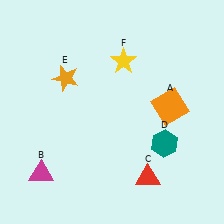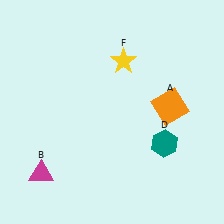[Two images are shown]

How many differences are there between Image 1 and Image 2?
There are 2 differences between the two images.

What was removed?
The red triangle (C), the orange star (E) were removed in Image 2.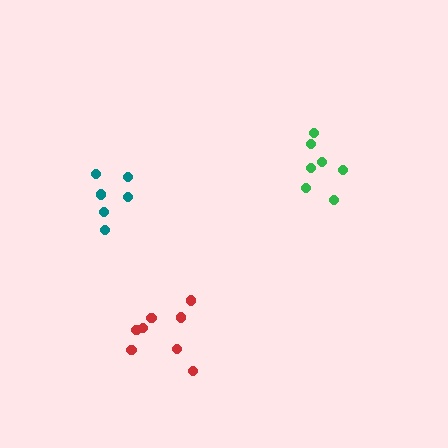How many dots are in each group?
Group 1: 7 dots, Group 2: 6 dots, Group 3: 8 dots (21 total).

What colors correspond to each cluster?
The clusters are colored: green, teal, red.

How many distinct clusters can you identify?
There are 3 distinct clusters.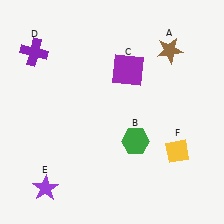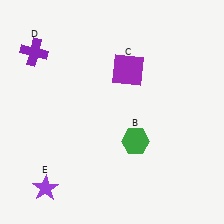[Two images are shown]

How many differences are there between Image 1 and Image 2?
There are 2 differences between the two images.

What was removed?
The yellow diamond (F), the brown star (A) were removed in Image 2.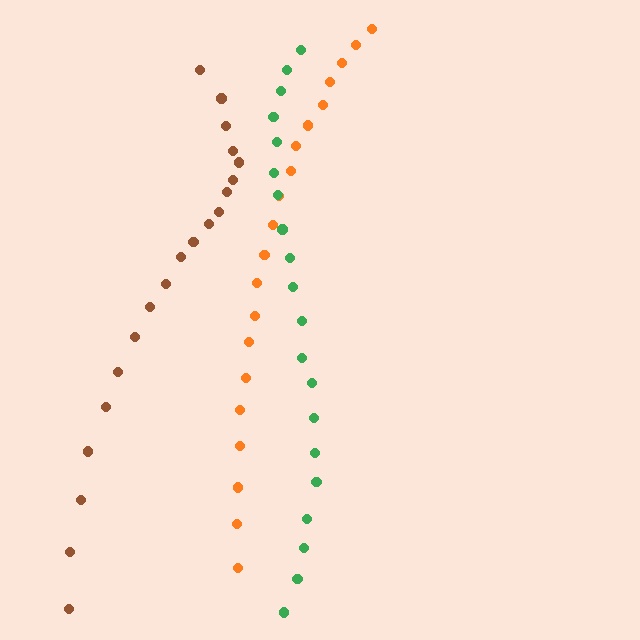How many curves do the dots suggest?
There are 3 distinct paths.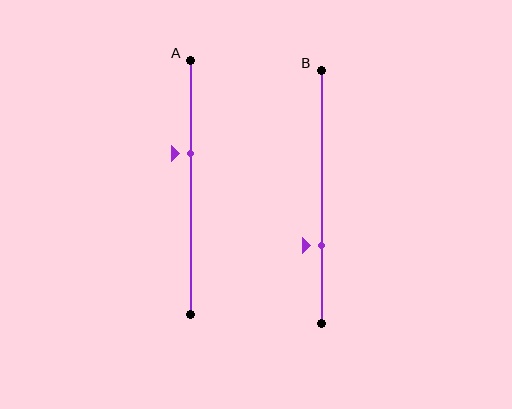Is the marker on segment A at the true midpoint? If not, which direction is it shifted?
No, the marker on segment A is shifted upward by about 13% of the segment length.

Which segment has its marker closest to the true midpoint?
Segment A has its marker closest to the true midpoint.